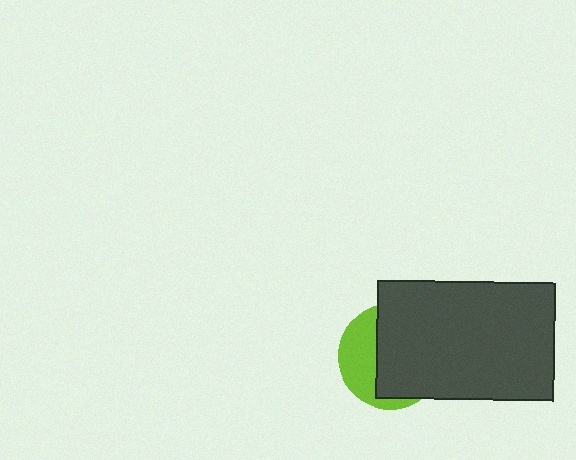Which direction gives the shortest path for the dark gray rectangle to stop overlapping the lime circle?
Moving right gives the shortest separation.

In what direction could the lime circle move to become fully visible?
The lime circle could move left. That would shift it out from behind the dark gray rectangle entirely.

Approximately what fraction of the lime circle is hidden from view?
Roughly 64% of the lime circle is hidden behind the dark gray rectangle.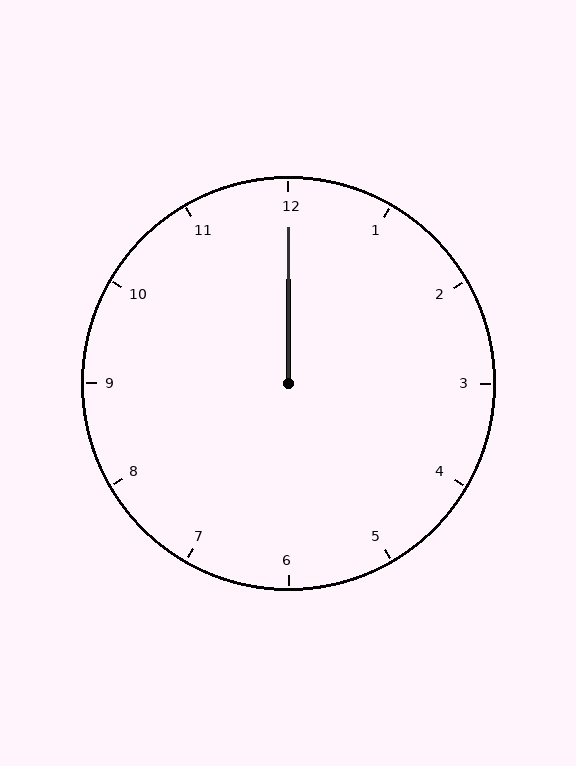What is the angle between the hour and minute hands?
Approximately 0 degrees.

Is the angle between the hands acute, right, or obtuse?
It is acute.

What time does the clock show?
12:00.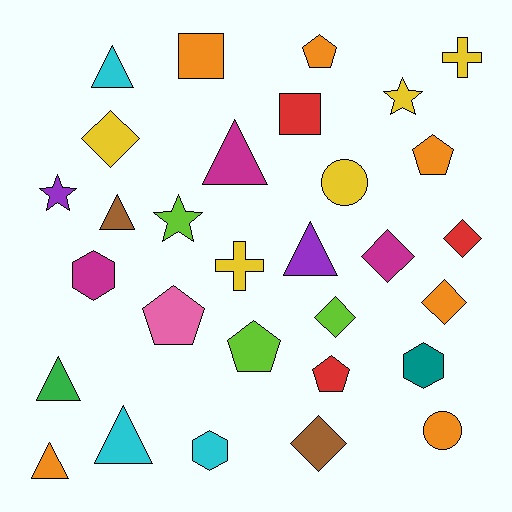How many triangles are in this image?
There are 7 triangles.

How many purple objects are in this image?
There are 2 purple objects.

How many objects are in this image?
There are 30 objects.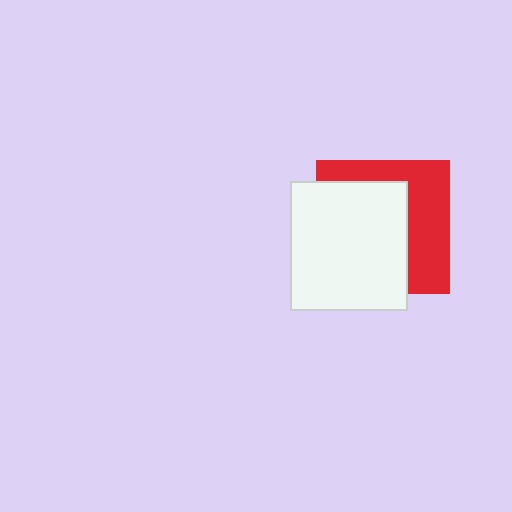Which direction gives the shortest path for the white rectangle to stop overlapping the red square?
Moving left gives the shortest separation.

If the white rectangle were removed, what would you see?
You would see the complete red square.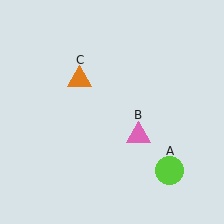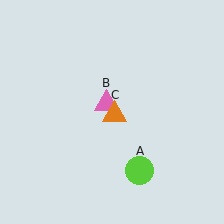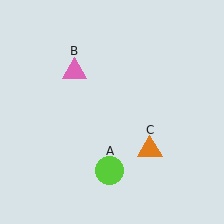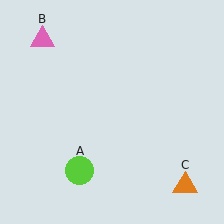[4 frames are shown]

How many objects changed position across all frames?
3 objects changed position: lime circle (object A), pink triangle (object B), orange triangle (object C).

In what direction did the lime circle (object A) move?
The lime circle (object A) moved left.